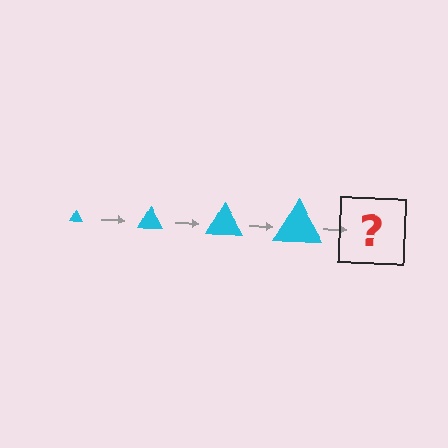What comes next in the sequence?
The next element should be a cyan triangle, larger than the previous one.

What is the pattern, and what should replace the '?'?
The pattern is that the triangle gets progressively larger each step. The '?' should be a cyan triangle, larger than the previous one.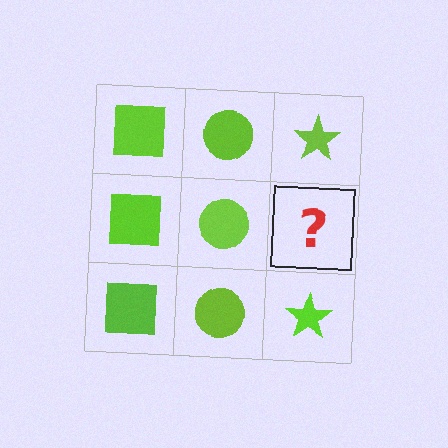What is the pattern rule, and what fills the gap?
The rule is that each column has a consistent shape. The gap should be filled with a lime star.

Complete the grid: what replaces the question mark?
The question mark should be replaced with a lime star.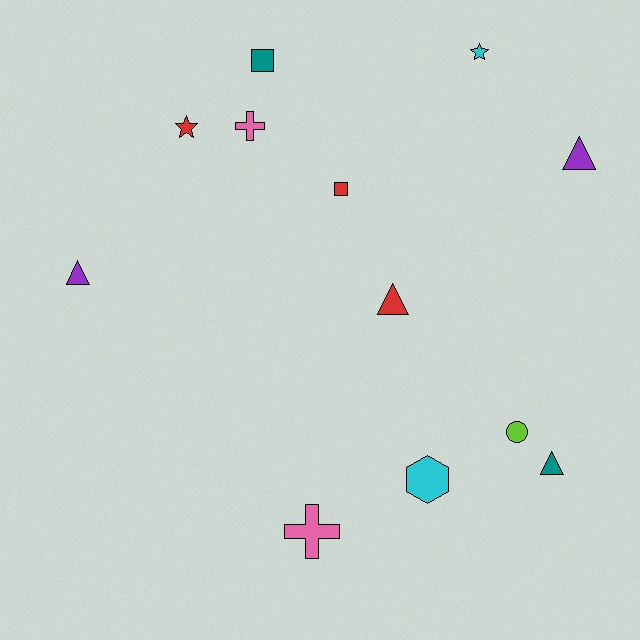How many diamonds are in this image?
There are no diamonds.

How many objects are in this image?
There are 12 objects.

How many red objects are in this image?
There are 3 red objects.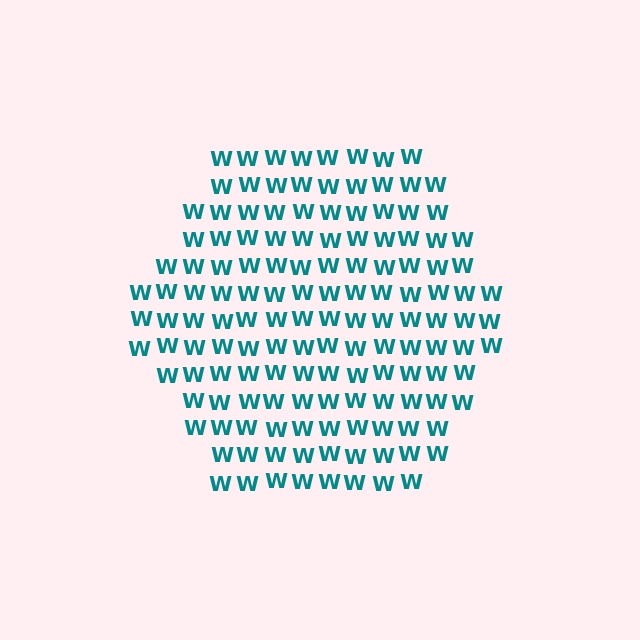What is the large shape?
The large shape is a hexagon.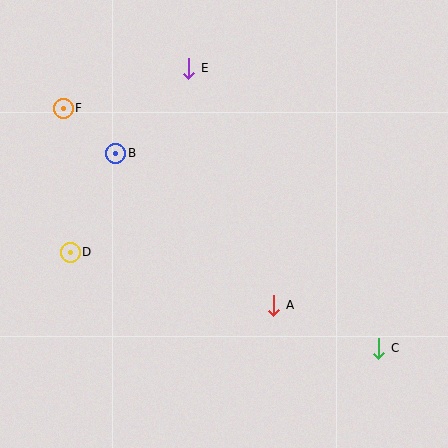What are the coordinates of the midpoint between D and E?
The midpoint between D and E is at (129, 160).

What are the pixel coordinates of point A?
Point A is at (273, 305).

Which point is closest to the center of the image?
Point A at (273, 305) is closest to the center.